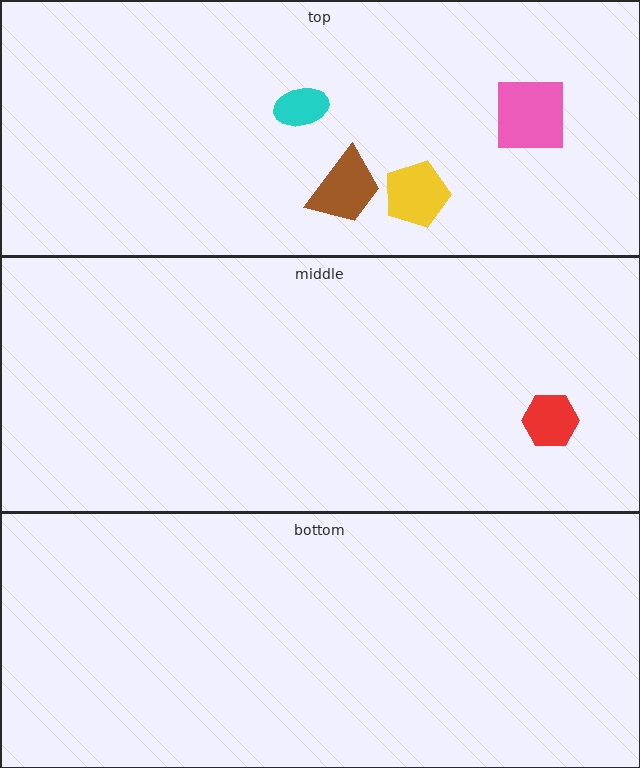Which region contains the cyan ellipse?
The top region.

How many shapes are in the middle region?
1.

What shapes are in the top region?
The brown trapezoid, the yellow pentagon, the pink square, the cyan ellipse.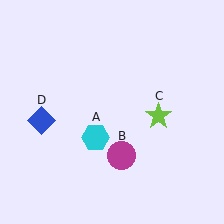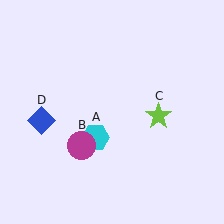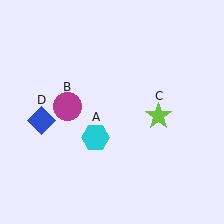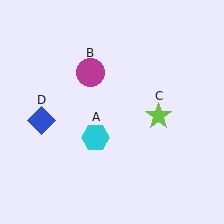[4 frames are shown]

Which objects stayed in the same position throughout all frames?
Cyan hexagon (object A) and lime star (object C) and blue diamond (object D) remained stationary.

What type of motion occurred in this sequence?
The magenta circle (object B) rotated clockwise around the center of the scene.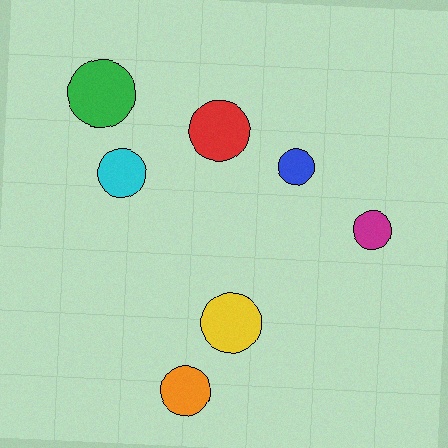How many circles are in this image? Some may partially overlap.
There are 7 circles.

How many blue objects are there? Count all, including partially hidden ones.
There is 1 blue object.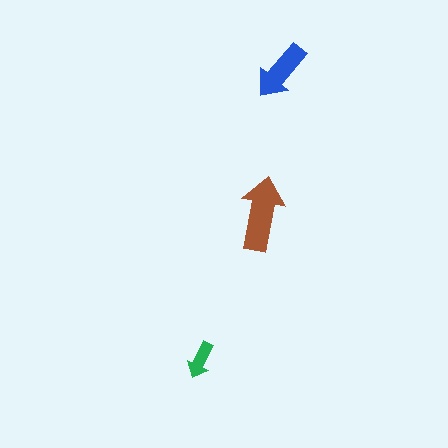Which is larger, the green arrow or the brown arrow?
The brown one.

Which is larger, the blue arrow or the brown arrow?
The brown one.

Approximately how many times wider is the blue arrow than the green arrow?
About 1.5 times wider.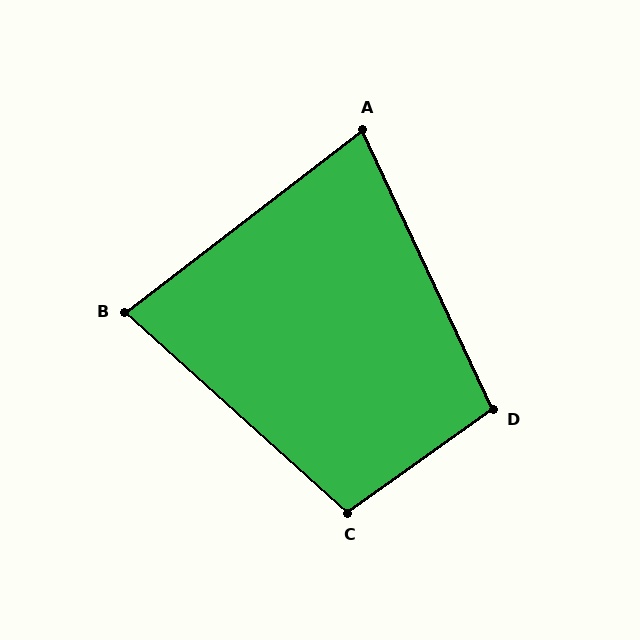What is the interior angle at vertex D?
Approximately 100 degrees (obtuse).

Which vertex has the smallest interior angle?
A, at approximately 77 degrees.